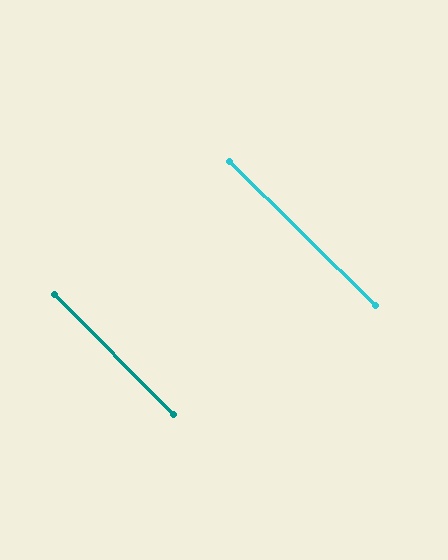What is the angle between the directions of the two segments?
Approximately 1 degree.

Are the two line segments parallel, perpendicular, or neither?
Parallel — their directions differ by only 0.9°.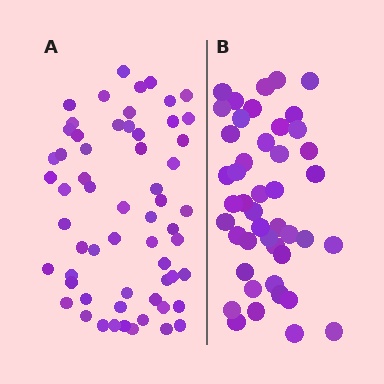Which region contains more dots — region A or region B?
Region A (the left region) has more dots.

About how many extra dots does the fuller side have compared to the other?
Region A has approximately 15 more dots than region B.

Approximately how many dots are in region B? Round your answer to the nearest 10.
About 40 dots. (The exact count is 45, which rounds to 40.)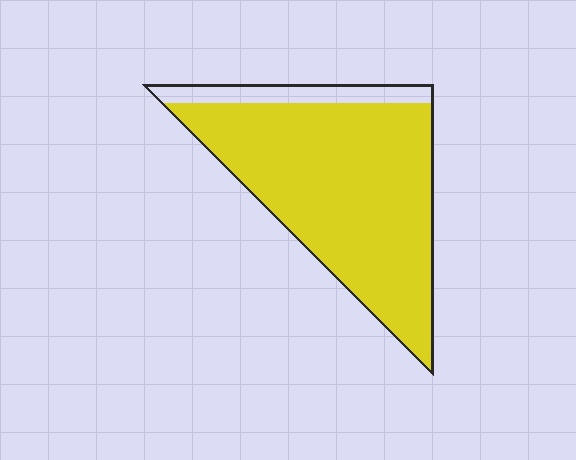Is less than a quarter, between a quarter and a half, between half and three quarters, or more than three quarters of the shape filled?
More than three quarters.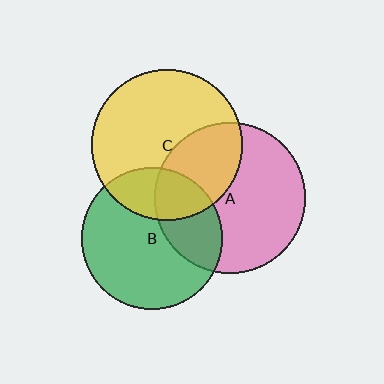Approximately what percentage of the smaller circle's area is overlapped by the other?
Approximately 35%.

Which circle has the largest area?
Circle C (yellow).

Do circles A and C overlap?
Yes.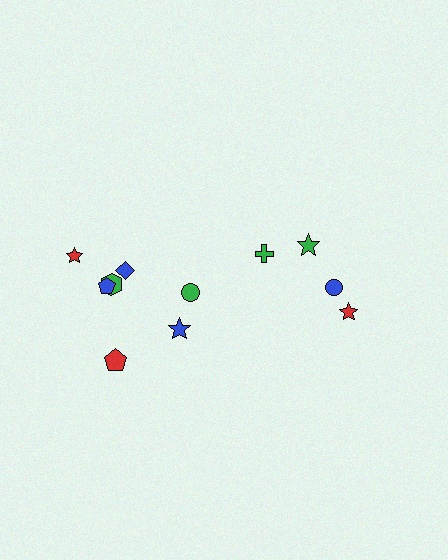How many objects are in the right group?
There are 4 objects.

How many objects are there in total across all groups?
There are 11 objects.